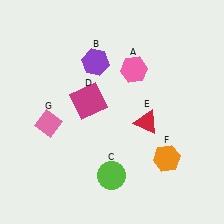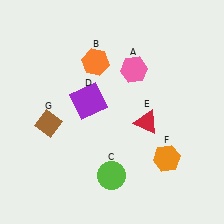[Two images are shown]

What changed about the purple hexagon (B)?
In Image 1, B is purple. In Image 2, it changed to orange.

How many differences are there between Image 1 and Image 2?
There are 3 differences between the two images.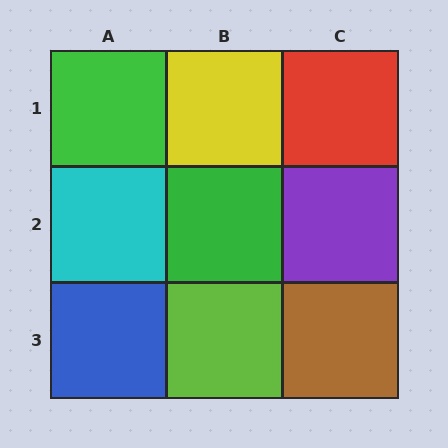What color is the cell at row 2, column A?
Cyan.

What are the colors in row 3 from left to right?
Blue, lime, brown.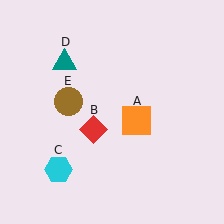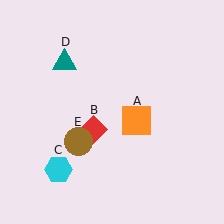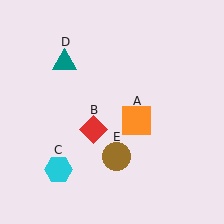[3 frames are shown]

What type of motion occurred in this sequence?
The brown circle (object E) rotated counterclockwise around the center of the scene.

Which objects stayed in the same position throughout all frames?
Orange square (object A) and red diamond (object B) and cyan hexagon (object C) and teal triangle (object D) remained stationary.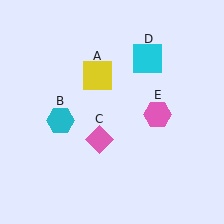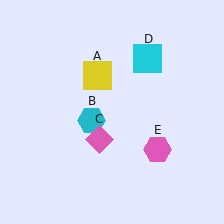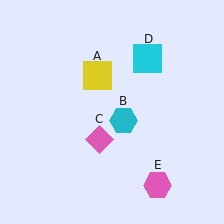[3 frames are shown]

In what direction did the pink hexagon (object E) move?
The pink hexagon (object E) moved down.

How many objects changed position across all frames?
2 objects changed position: cyan hexagon (object B), pink hexagon (object E).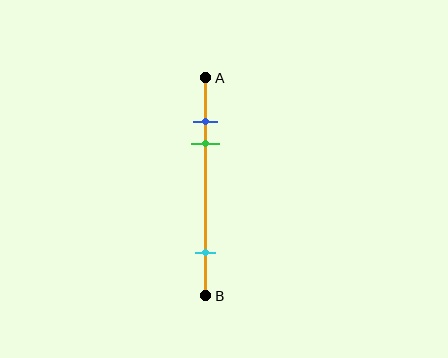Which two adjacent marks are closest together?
The blue and green marks are the closest adjacent pair.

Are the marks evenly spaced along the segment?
No, the marks are not evenly spaced.